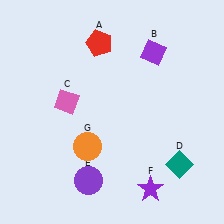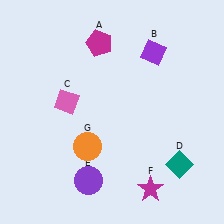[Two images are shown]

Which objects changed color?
A changed from red to magenta. F changed from purple to magenta.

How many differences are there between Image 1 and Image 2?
There are 2 differences between the two images.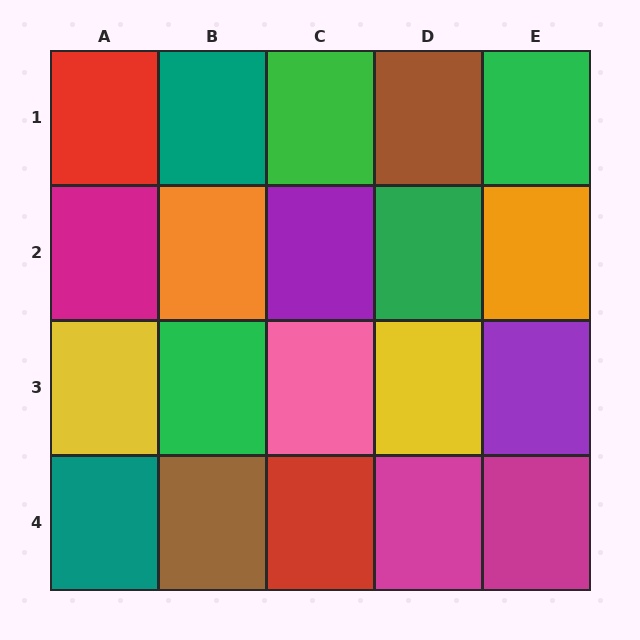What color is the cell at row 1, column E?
Green.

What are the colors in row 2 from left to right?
Magenta, orange, purple, green, orange.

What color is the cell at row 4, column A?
Teal.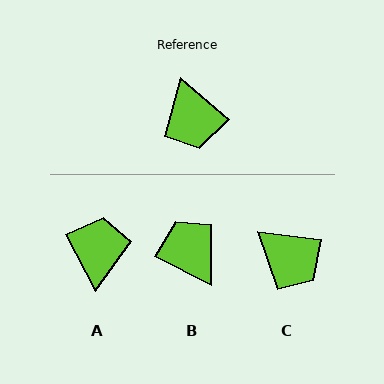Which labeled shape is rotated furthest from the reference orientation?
B, about 165 degrees away.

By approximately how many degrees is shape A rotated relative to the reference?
Approximately 159 degrees counter-clockwise.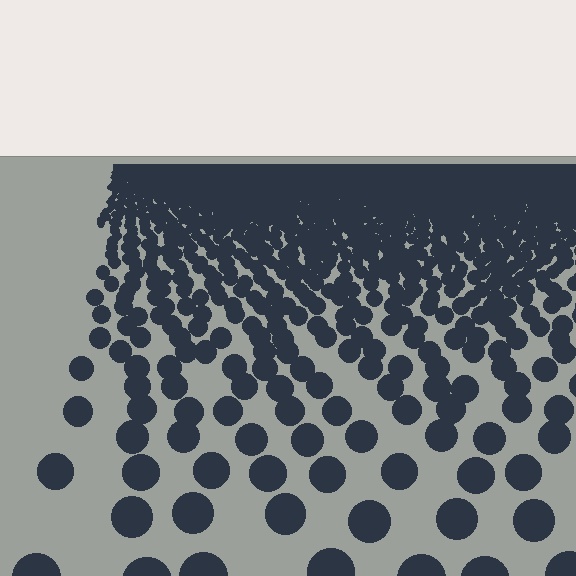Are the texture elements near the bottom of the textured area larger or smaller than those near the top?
Larger. Near the bottom, elements are closer to the viewer and appear at a bigger on-screen size.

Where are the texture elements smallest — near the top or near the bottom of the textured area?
Near the top.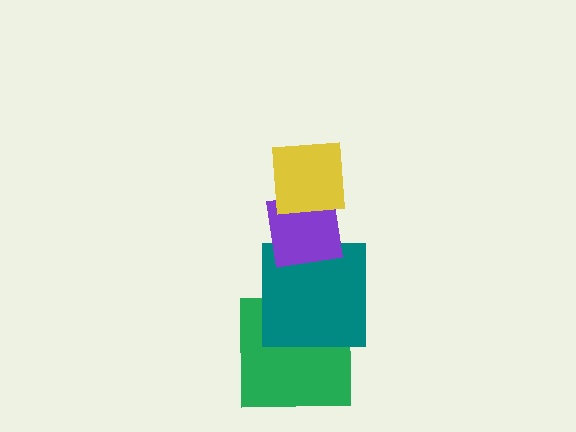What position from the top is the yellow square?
The yellow square is 1st from the top.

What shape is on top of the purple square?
The yellow square is on top of the purple square.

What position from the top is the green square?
The green square is 4th from the top.